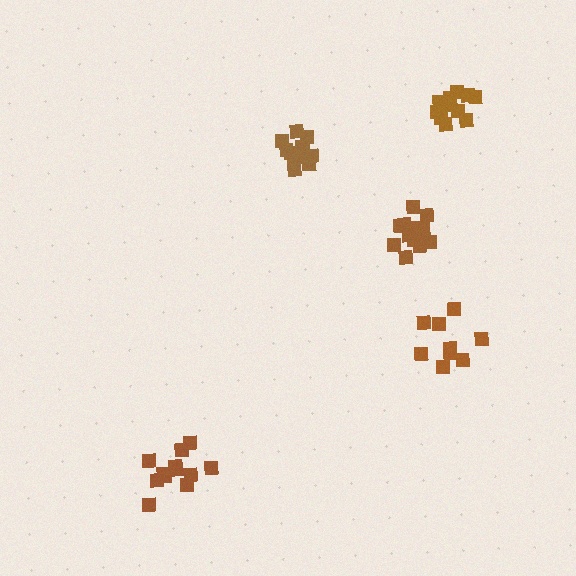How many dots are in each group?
Group 1: 13 dots, Group 2: 11 dots, Group 3: 12 dots, Group 4: 14 dots, Group 5: 9 dots (59 total).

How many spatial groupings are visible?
There are 5 spatial groupings.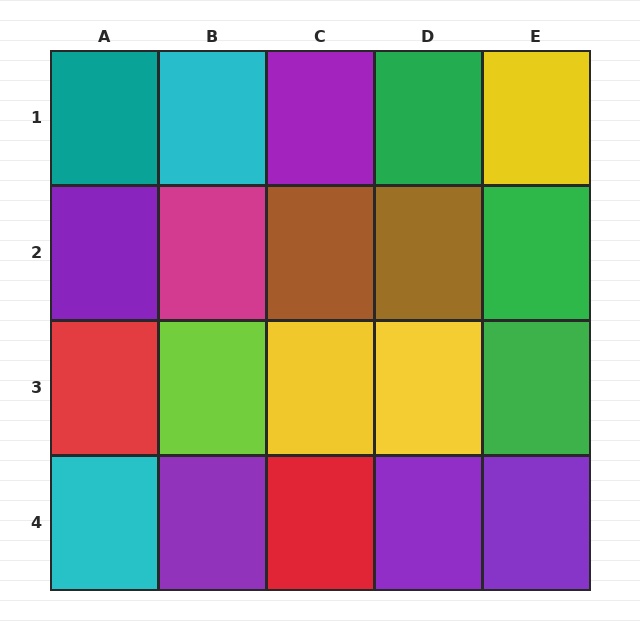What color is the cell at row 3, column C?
Yellow.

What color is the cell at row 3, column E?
Green.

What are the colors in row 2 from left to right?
Purple, magenta, brown, brown, green.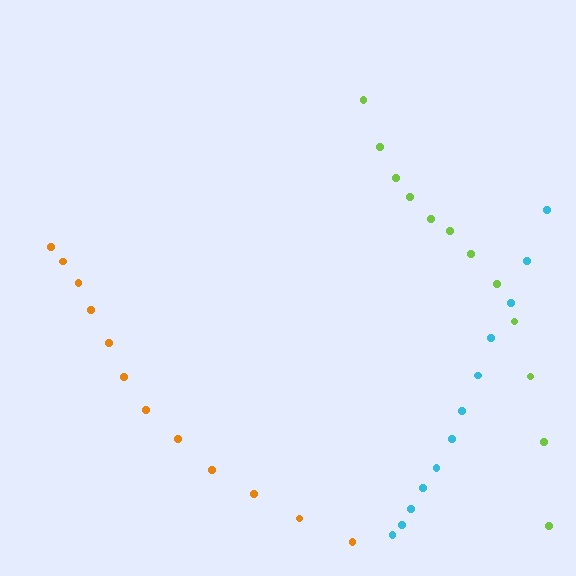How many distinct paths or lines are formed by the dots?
There are 3 distinct paths.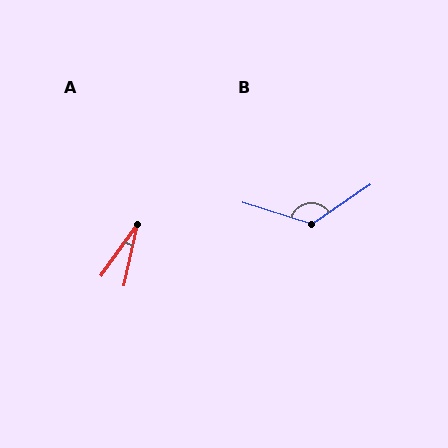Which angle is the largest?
B, at approximately 129 degrees.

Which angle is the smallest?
A, at approximately 23 degrees.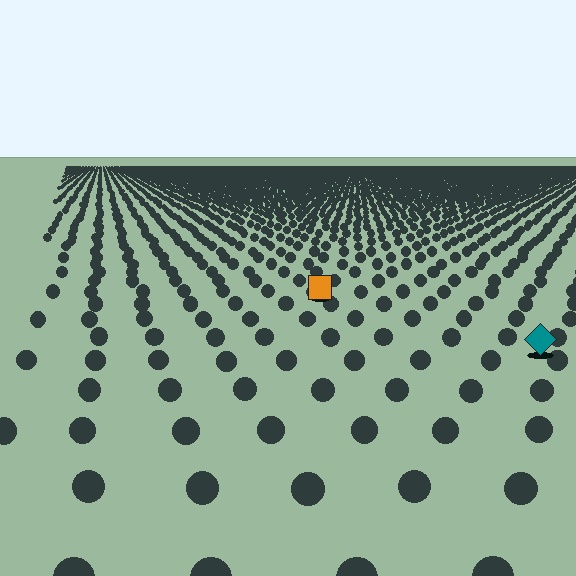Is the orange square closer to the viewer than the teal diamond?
No. The teal diamond is closer — you can tell from the texture gradient: the ground texture is coarser near it.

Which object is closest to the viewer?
The teal diamond is closest. The texture marks near it are larger and more spread out.